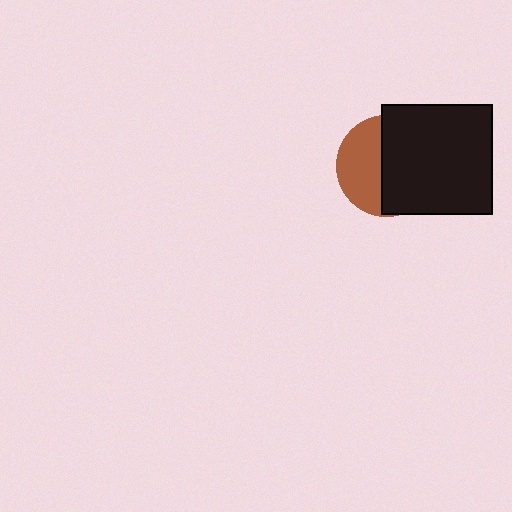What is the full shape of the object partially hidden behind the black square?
The partially hidden object is a brown circle.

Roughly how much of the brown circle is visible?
A small part of it is visible (roughly 44%).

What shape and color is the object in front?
The object in front is a black square.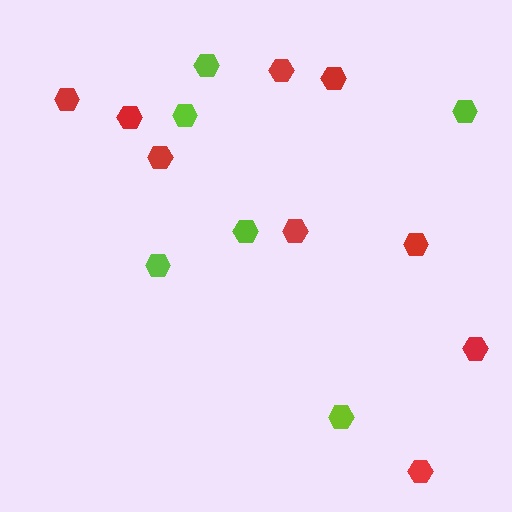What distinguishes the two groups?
There are 2 groups: one group of red hexagons (9) and one group of lime hexagons (6).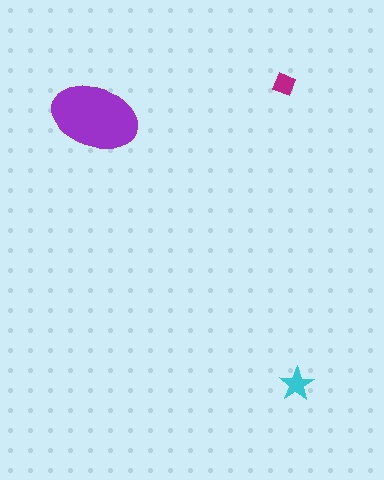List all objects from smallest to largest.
The magenta diamond, the cyan star, the purple ellipse.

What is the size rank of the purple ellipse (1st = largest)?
1st.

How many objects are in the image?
There are 3 objects in the image.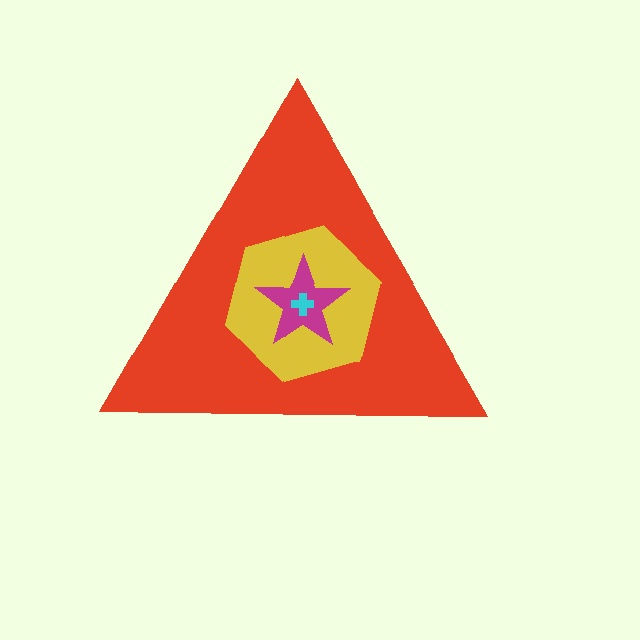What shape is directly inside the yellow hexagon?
The magenta star.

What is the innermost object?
The cyan cross.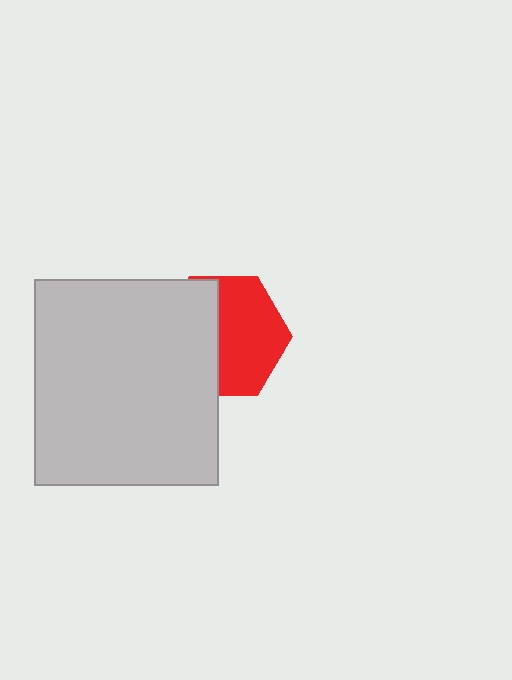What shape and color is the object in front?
The object in front is a light gray rectangle.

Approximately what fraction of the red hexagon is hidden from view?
Roughly 45% of the red hexagon is hidden behind the light gray rectangle.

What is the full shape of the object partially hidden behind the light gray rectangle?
The partially hidden object is a red hexagon.